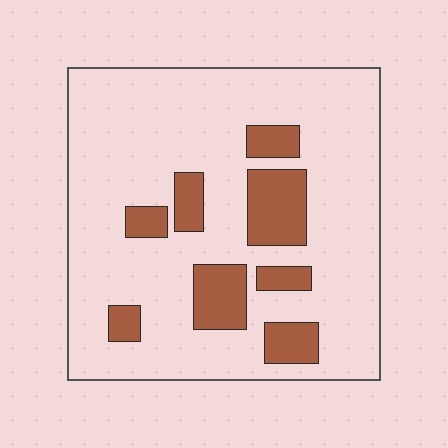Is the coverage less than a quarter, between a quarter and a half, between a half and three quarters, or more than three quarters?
Less than a quarter.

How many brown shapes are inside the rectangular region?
8.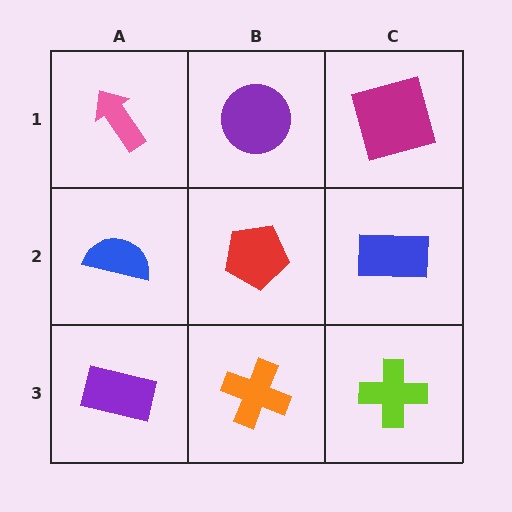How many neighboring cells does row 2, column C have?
3.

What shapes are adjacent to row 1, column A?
A blue semicircle (row 2, column A), a purple circle (row 1, column B).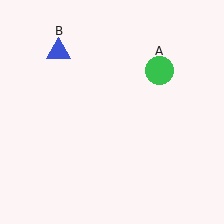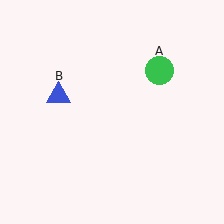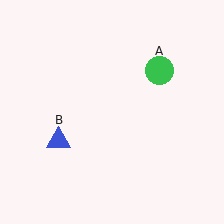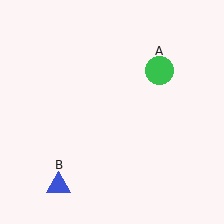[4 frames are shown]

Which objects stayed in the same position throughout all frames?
Green circle (object A) remained stationary.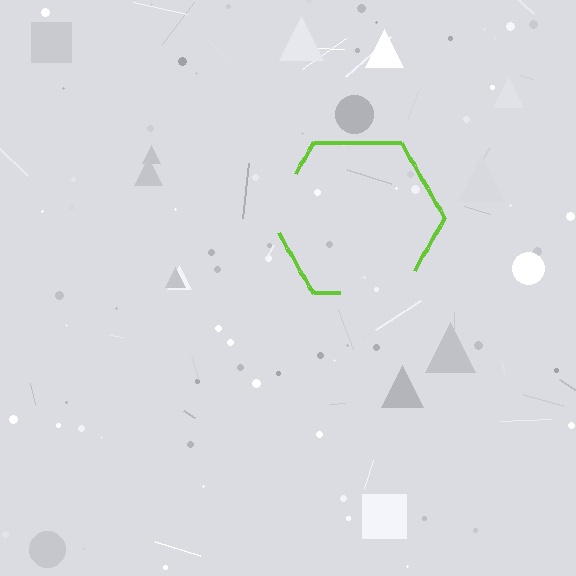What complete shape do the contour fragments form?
The contour fragments form a hexagon.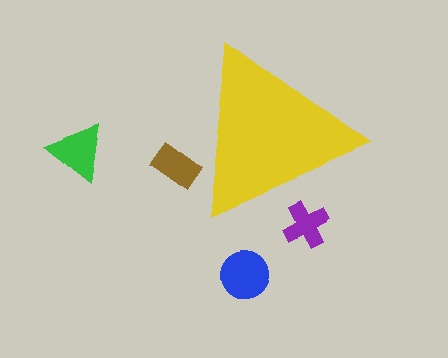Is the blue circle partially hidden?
No, the blue circle is fully visible.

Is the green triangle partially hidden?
No, the green triangle is fully visible.